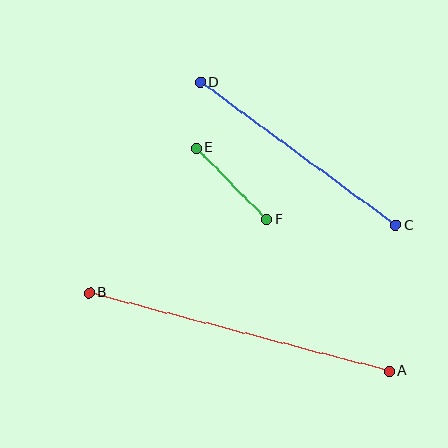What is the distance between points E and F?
The distance is approximately 100 pixels.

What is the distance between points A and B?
The distance is approximately 310 pixels.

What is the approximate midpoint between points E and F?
The midpoint is at approximately (231, 184) pixels.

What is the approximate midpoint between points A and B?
The midpoint is at approximately (239, 332) pixels.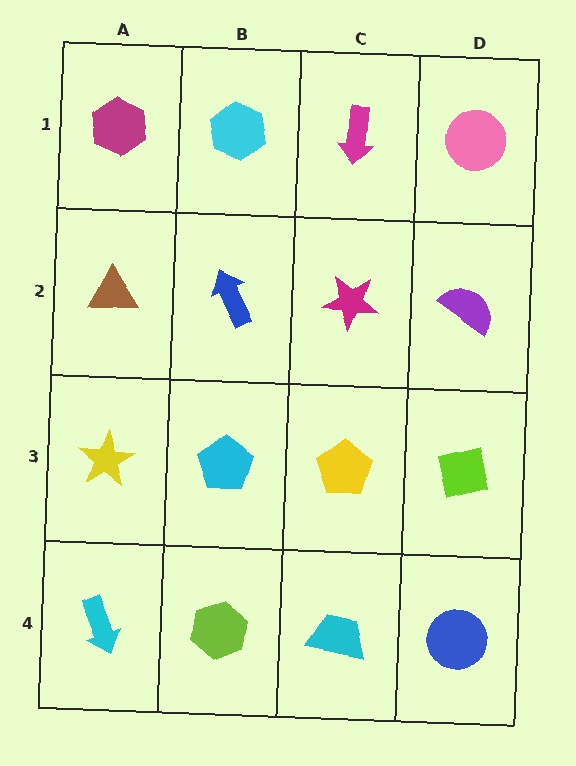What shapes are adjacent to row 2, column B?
A cyan hexagon (row 1, column B), a cyan pentagon (row 3, column B), a brown triangle (row 2, column A), a magenta star (row 2, column C).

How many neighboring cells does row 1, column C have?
3.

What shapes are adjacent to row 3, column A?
A brown triangle (row 2, column A), a cyan arrow (row 4, column A), a cyan pentagon (row 3, column B).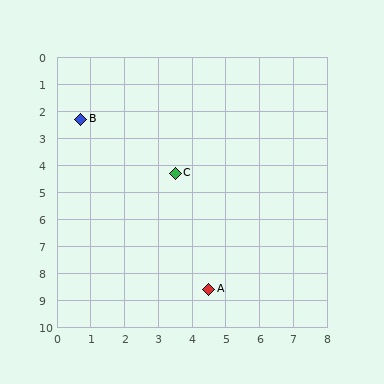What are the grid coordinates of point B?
Point B is at approximately (0.7, 2.3).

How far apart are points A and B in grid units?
Points A and B are about 7.4 grid units apart.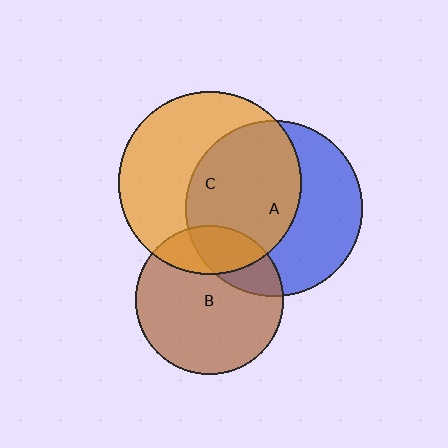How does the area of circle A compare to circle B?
Approximately 1.4 times.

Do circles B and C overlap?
Yes.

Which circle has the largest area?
Circle C (orange).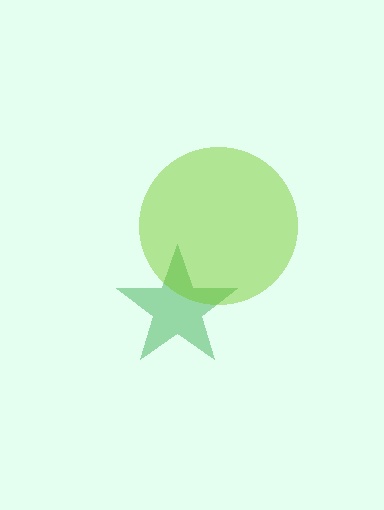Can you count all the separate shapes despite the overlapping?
Yes, there are 2 separate shapes.